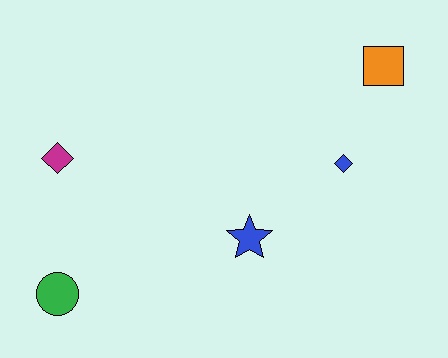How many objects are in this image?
There are 5 objects.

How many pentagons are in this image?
There are no pentagons.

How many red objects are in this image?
There are no red objects.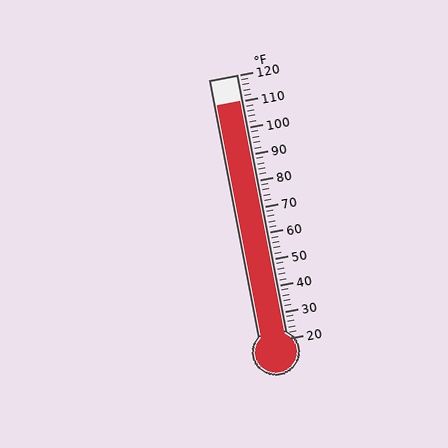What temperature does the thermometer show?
The thermometer shows approximately 110°F.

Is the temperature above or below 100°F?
The temperature is above 100°F.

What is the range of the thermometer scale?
The thermometer scale ranges from 20°F to 120°F.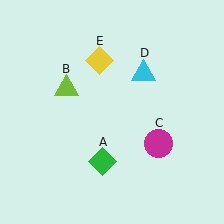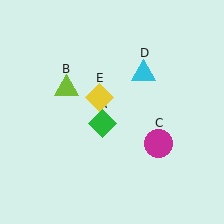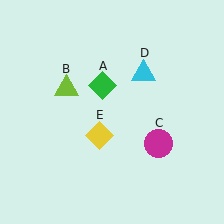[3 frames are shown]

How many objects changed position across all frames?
2 objects changed position: green diamond (object A), yellow diamond (object E).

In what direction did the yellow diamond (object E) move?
The yellow diamond (object E) moved down.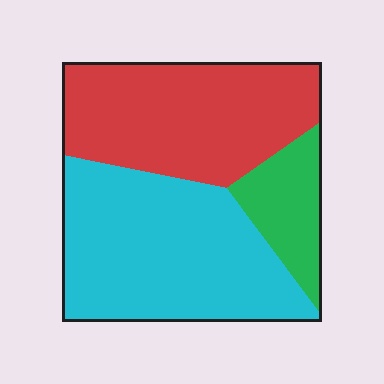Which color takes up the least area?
Green, at roughly 15%.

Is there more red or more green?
Red.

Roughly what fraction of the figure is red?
Red takes up about two fifths (2/5) of the figure.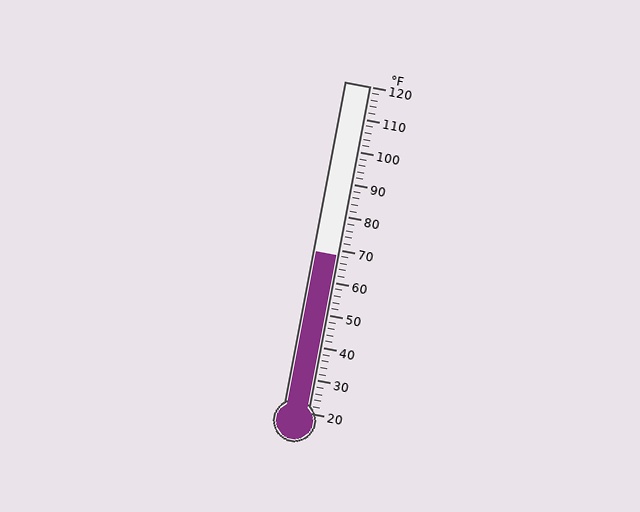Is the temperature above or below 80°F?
The temperature is below 80°F.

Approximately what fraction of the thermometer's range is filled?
The thermometer is filled to approximately 50% of its range.